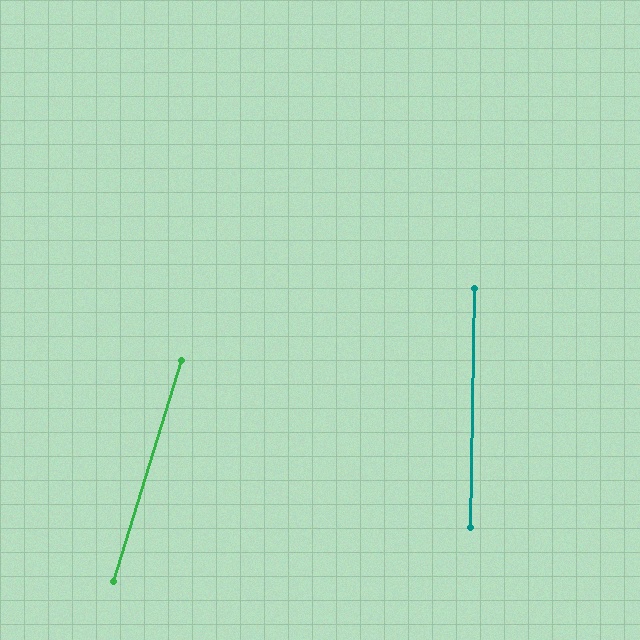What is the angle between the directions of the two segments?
Approximately 16 degrees.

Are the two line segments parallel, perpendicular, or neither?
Neither parallel nor perpendicular — they differ by about 16°.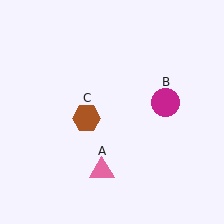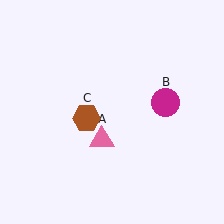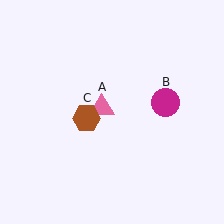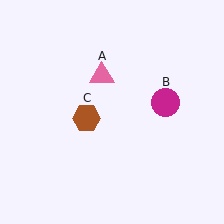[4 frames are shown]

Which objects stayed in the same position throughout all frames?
Magenta circle (object B) and brown hexagon (object C) remained stationary.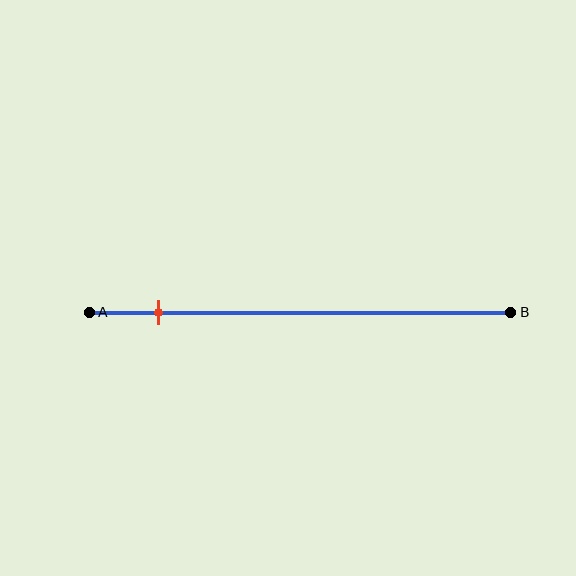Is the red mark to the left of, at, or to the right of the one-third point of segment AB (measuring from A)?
The red mark is to the left of the one-third point of segment AB.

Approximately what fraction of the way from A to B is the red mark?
The red mark is approximately 15% of the way from A to B.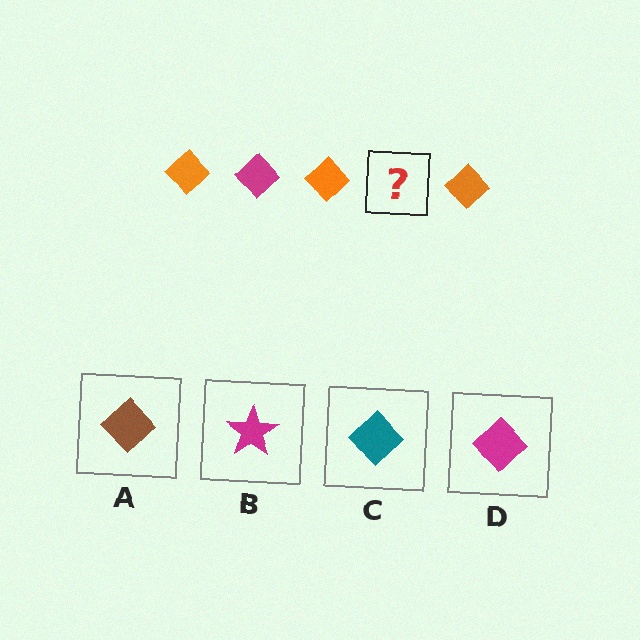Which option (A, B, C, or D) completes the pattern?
D.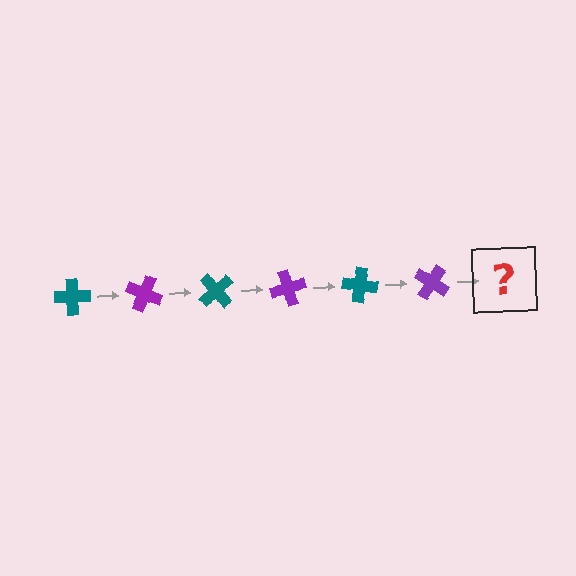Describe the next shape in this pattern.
It should be a teal cross, rotated 150 degrees from the start.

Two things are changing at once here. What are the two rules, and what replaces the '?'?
The two rules are that it rotates 25 degrees each step and the color cycles through teal and purple. The '?' should be a teal cross, rotated 150 degrees from the start.